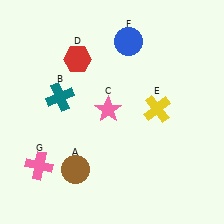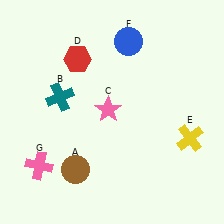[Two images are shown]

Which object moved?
The yellow cross (E) moved right.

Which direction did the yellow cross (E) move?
The yellow cross (E) moved right.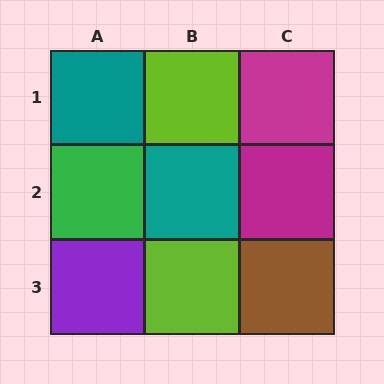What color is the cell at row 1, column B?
Lime.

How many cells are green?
1 cell is green.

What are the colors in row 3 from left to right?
Purple, lime, brown.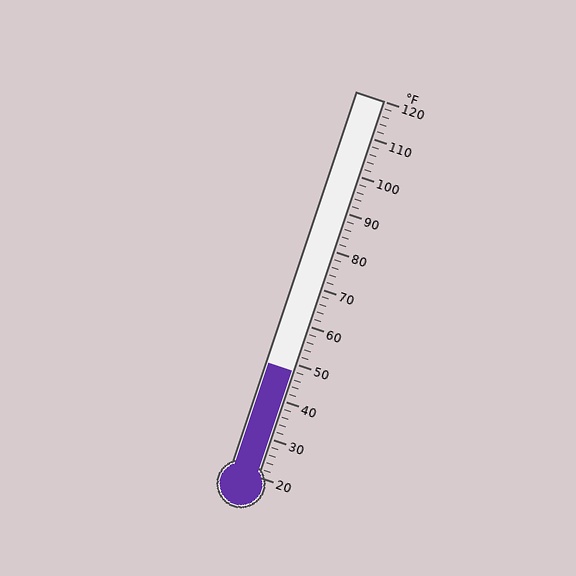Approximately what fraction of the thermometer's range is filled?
The thermometer is filled to approximately 30% of its range.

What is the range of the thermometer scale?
The thermometer scale ranges from 20°F to 120°F.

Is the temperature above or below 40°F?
The temperature is above 40°F.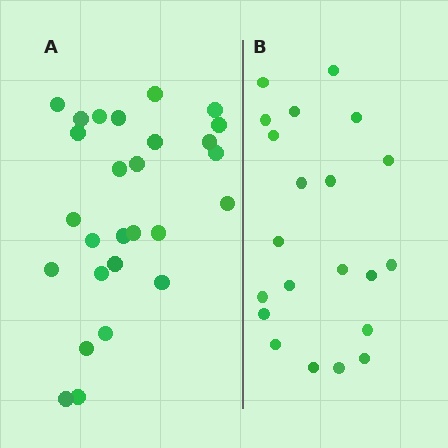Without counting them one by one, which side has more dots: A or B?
Region A (the left region) has more dots.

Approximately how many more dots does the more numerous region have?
Region A has about 6 more dots than region B.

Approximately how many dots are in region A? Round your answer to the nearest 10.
About 30 dots. (The exact count is 27, which rounds to 30.)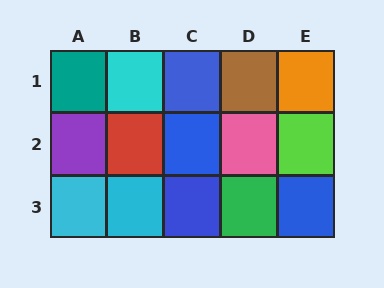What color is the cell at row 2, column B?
Red.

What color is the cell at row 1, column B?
Cyan.